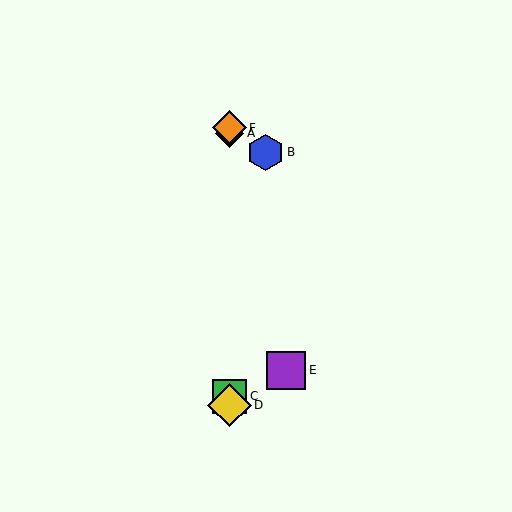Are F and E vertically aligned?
No, F is at x≈229 and E is at x≈286.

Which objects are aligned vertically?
Objects A, C, D, F are aligned vertically.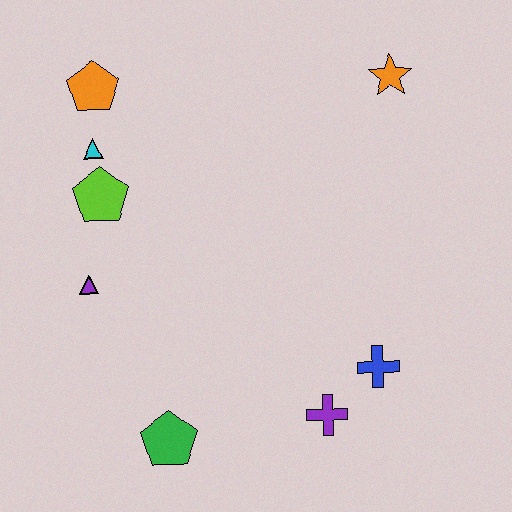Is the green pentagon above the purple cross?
No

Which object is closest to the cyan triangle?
The lime pentagon is closest to the cyan triangle.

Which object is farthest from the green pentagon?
The orange star is farthest from the green pentagon.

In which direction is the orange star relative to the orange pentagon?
The orange star is to the right of the orange pentagon.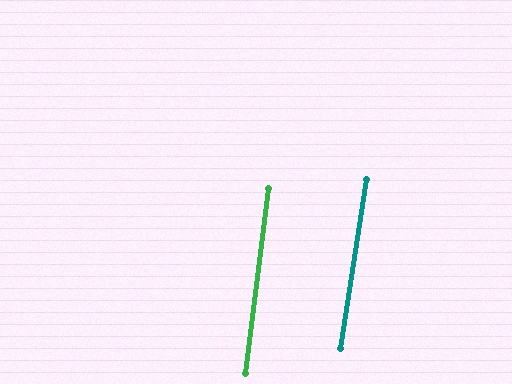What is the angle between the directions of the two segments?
Approximately 1 degree.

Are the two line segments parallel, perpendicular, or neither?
Parallel — their directions differ by only 1.3°.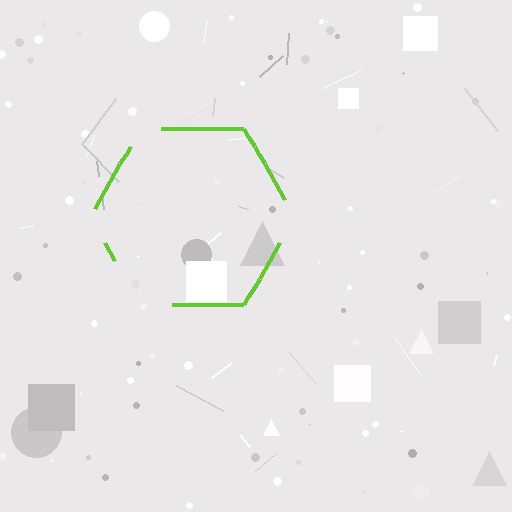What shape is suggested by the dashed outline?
The dashed outline suggests a hexagon.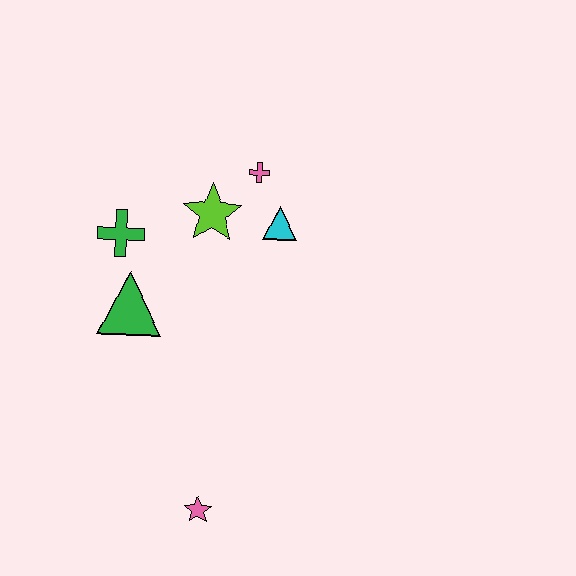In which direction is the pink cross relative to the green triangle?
The pink cross is above the green triangle.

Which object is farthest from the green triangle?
The pink star is farthest from the green triangle.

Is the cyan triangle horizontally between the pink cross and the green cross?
No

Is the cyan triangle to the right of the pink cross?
Yes